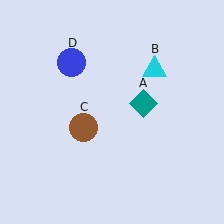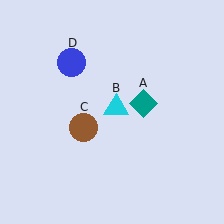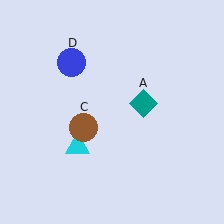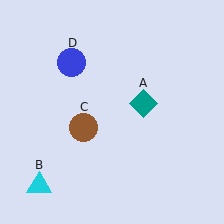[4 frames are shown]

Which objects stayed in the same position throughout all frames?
Teal diamond (object A) and brown circle (object C) and blue circle (object D) remained stationary.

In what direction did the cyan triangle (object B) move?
The cyan triangle (object B) moved down and to the left.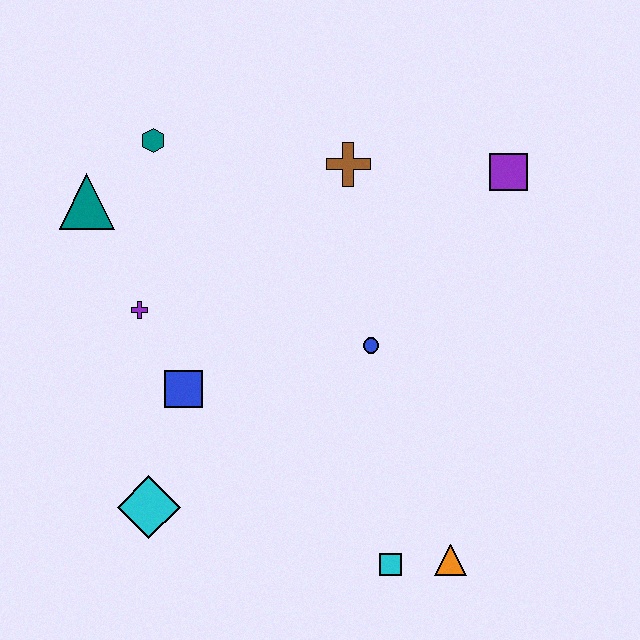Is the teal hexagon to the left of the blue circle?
Yes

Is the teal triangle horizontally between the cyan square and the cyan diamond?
No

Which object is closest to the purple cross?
The blue square is closest to the purple cross.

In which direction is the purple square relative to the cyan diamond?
The purple square is to the right of the cyan diamond.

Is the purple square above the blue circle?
Yes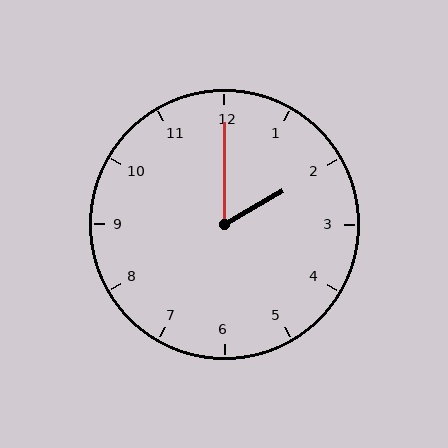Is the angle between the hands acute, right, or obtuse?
It is acute.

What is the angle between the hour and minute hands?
Approximately 60 degrees.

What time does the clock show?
2:00.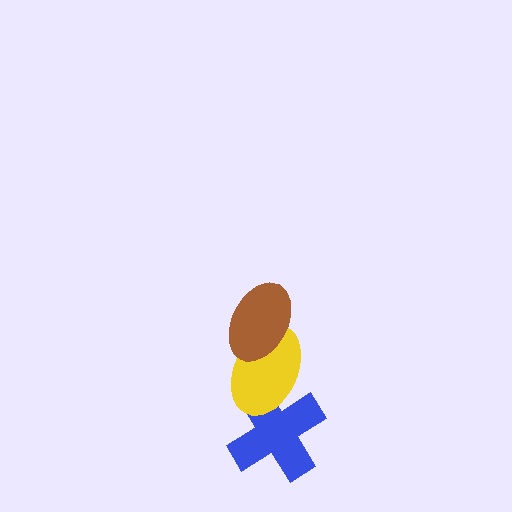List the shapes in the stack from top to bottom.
From top to bottom: the brown ellipse, the yellow ellipse, the blue cross.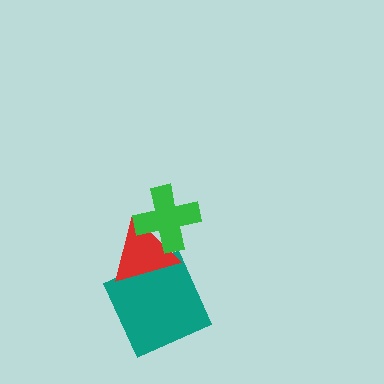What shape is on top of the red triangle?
The green cross is on top of the red triangle.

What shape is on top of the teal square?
The red triangle is on top of the teal square.